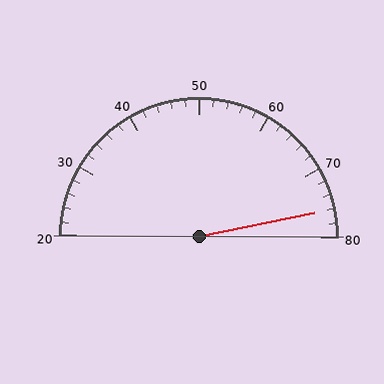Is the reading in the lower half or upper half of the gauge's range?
The reading is in the upper half of the range (20 to 80).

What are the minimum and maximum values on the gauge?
The gauge ranges from 20 to 80.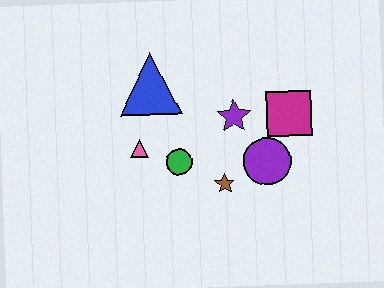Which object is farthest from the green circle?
The magenta square is farthest from the green circle.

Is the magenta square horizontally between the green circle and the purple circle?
No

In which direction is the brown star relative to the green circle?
The brown star is to the right of the green circle.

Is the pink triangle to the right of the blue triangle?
No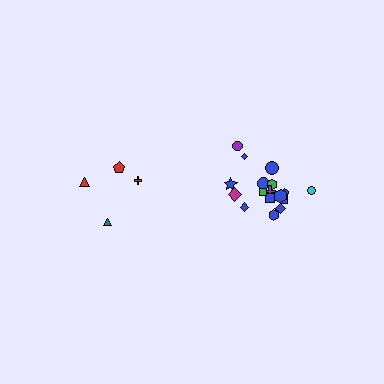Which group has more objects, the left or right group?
The right group.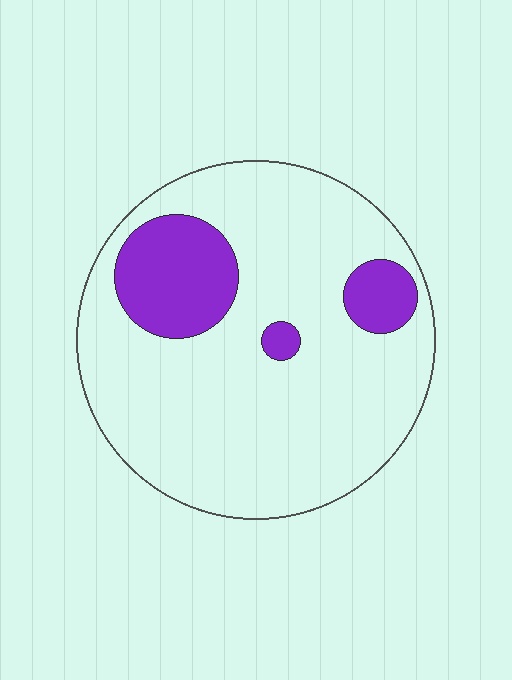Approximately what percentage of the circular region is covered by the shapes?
Approximately 20%.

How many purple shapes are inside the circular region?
3.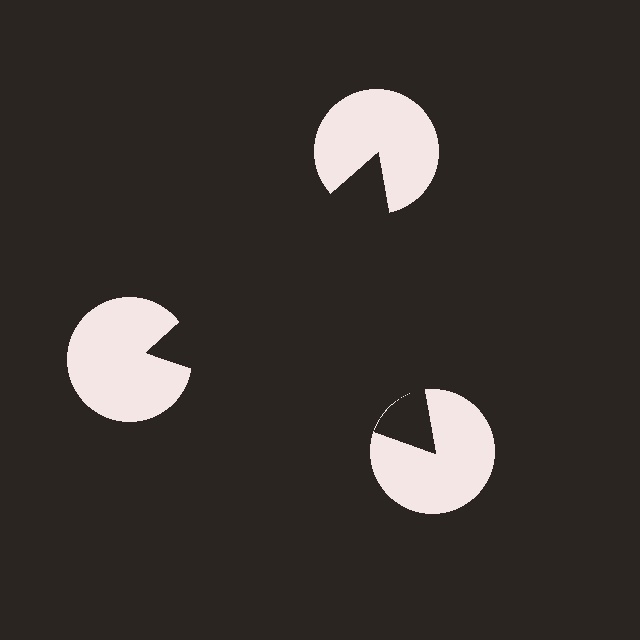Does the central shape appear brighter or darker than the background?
It typically appears slightly darker than the background, even though no actual brightness change is drawn.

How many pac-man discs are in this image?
There are 3 — one at each vertex of the illusory triangle.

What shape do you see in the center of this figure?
An illusory triangle — its edges are inferred from the aligned wedge cuts in the pac-man discs, not physically drawn.